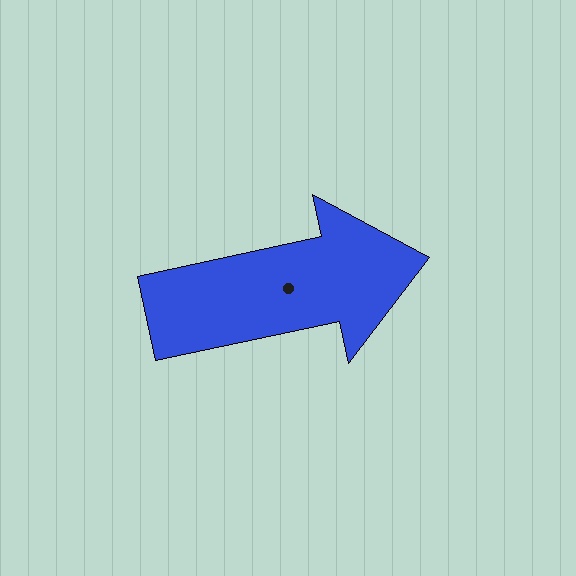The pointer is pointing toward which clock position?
Roughly 3 o'clock.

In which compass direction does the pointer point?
East.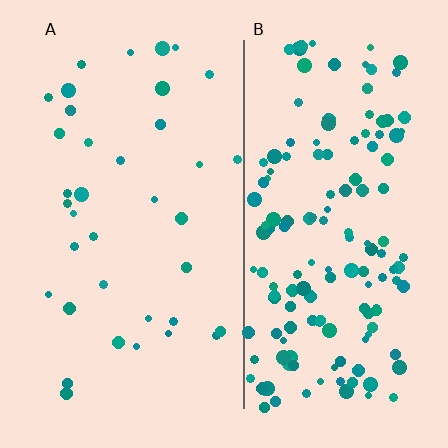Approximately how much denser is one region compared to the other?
Approximately 4.2× — region B over region A.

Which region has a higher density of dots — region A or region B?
B (the right).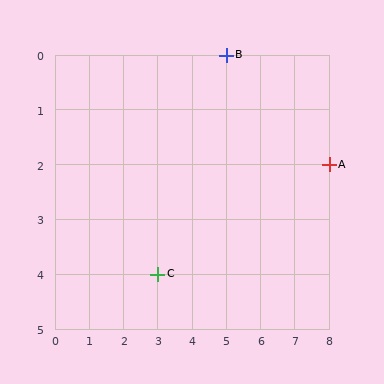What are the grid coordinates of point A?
Point A is at grid coordinates (8, 2).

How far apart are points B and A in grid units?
Points B and A are 3 columns and 2 rows apart (about 3.6 grid units diagonally).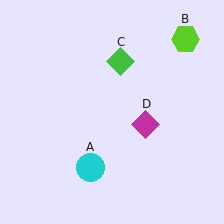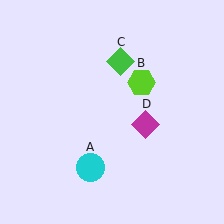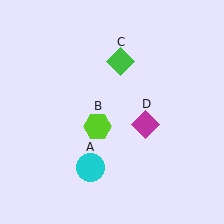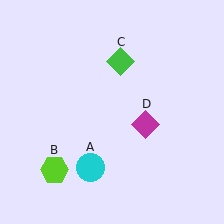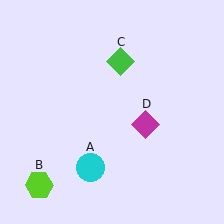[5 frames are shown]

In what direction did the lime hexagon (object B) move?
The lime hexagon (object B) moved down and to the left.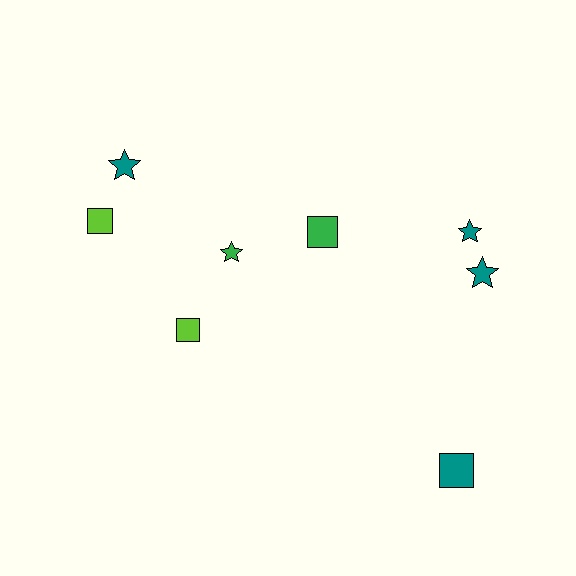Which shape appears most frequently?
Square, with 4 objects.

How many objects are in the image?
There are 8 objects.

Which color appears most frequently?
Teal, with 4 objects.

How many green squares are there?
There is 1 green square.